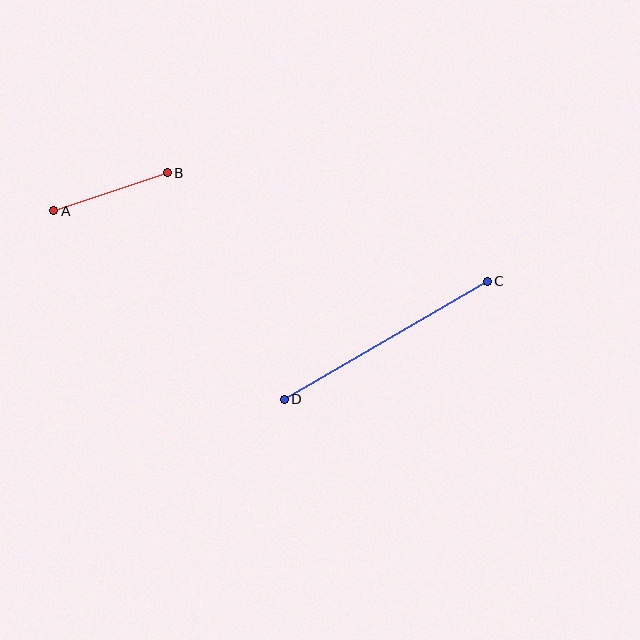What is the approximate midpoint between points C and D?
The midpoint is at approximately (386, 340) pixels.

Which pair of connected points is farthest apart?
Points C and D are farthest apart.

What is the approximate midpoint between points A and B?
The midpoint is at approximately (110, 192) pixels.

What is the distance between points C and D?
The distance is approximately 235 pixels.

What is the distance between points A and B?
The distance is approximately 120 pixels.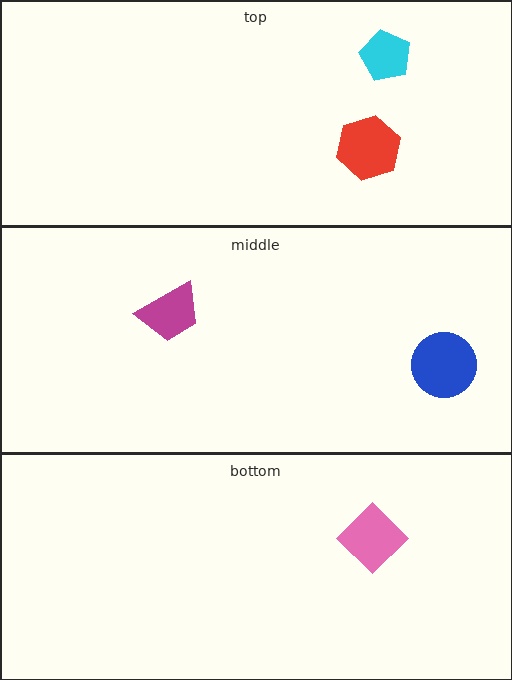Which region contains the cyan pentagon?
The top region.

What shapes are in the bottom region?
The pink diamond.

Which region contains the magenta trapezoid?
The middle region.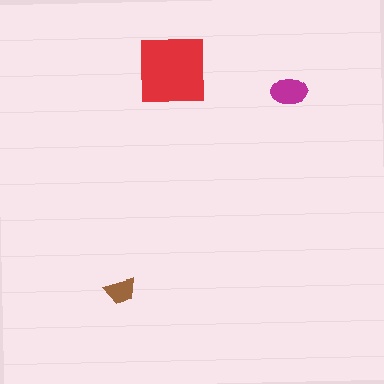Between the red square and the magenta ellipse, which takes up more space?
The red square.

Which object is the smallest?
The brown trapezoid.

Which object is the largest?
The red square.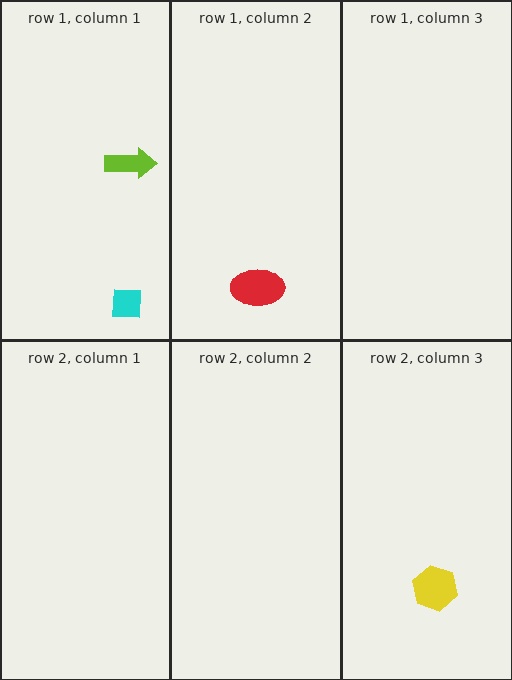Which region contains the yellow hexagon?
The row 2, column 3 region.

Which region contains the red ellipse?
The row 1, column 2 region.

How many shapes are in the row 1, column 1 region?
2.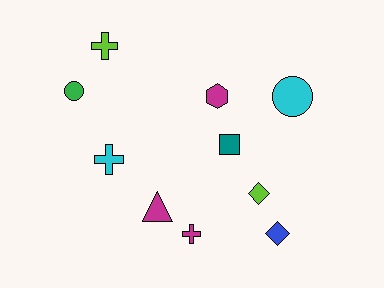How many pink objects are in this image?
There are no pink objects.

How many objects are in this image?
There are 10 objects.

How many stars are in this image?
There are no stars.